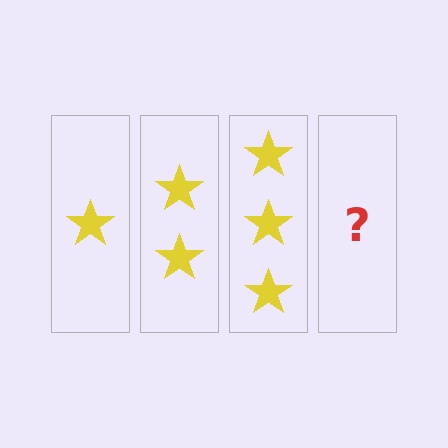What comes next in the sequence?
The next element should be 4 stars.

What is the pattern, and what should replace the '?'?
The pattern is that each step adds one more star. The '?' should be 4 stars.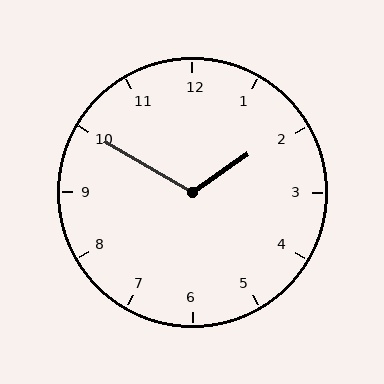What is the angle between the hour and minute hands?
Approximately 115 degrees.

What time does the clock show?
1:50.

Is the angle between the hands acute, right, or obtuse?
It is obtuse.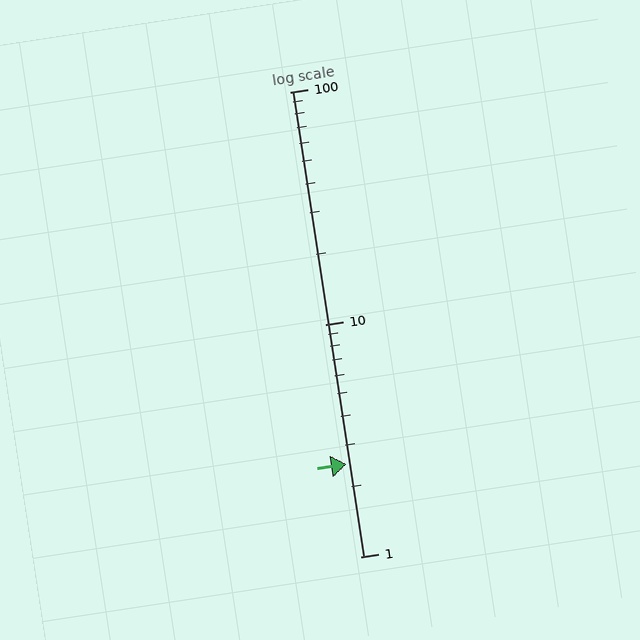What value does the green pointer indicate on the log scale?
The pointer indicates approximately 2.5.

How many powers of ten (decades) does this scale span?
The scale spans 2 decades, from 1 to 100.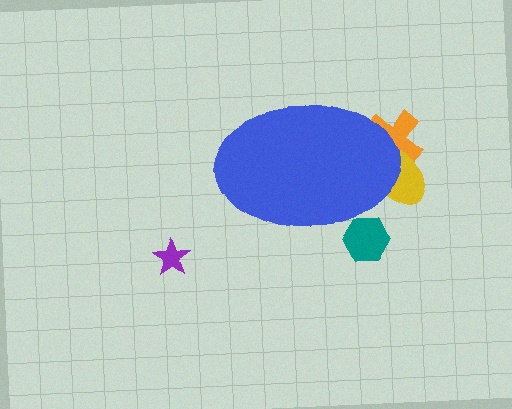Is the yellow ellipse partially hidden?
Yes, the yellow ellipse is partially hidden behind the blue ellipse.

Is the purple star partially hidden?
No, the purple star is fully visible.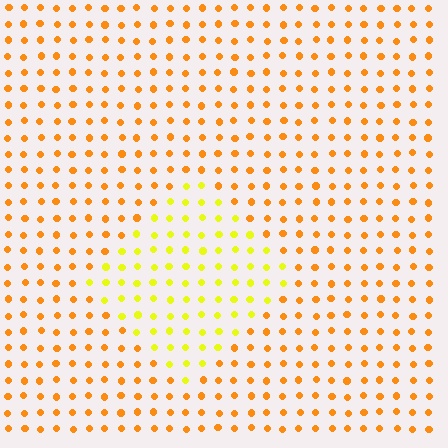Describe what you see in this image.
The image is filled with small orange elements in a uniform arrangement. A diamond-shaped region is visible where the elements are tinted to a slightly different hue, forming a subtle color boundary.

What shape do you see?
I see a diamond.